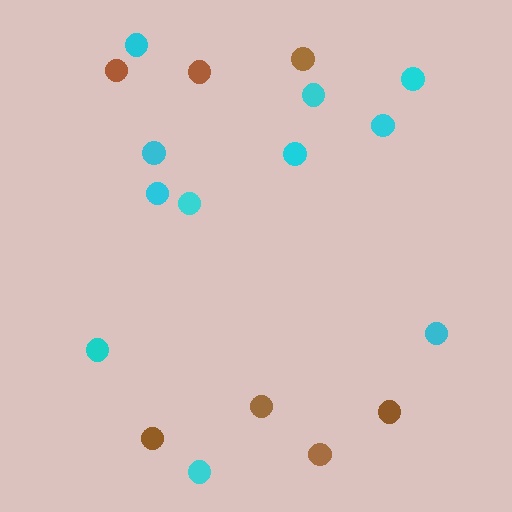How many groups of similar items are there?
There are 2 groups: one group of brown circles (7) and one group of cyan circles (11).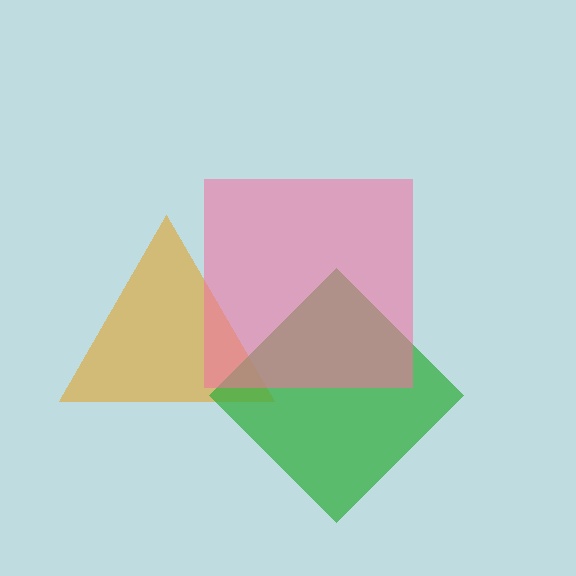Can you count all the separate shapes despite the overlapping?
Yes, there are 3 separate shapes.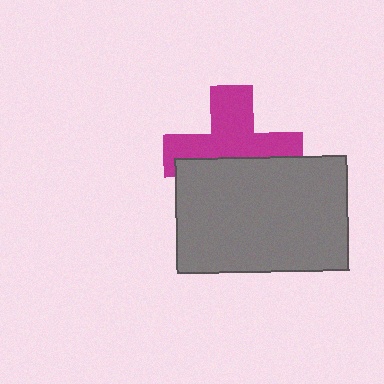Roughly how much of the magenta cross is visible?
About half of it is visible (roughly 55%).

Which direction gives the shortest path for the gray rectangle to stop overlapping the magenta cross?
Moving down gives the shortest separation.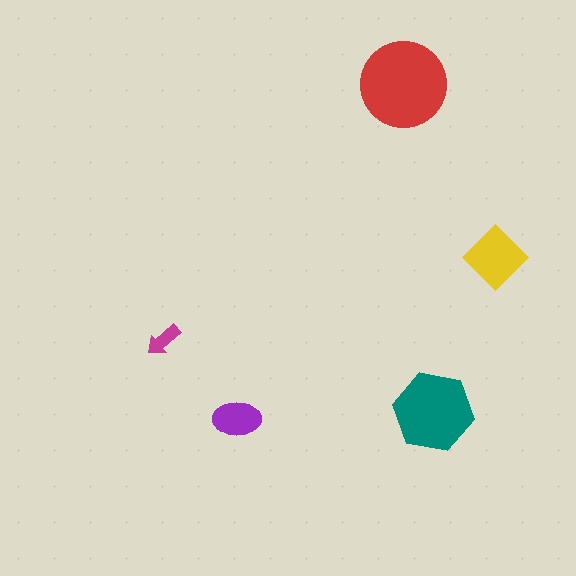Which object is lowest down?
The purple ellipse is bottommost.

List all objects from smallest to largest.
The magenta arrow, the purple ellipse, the yellow diamond, the teal hexagon, the red circle.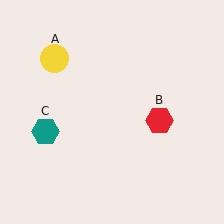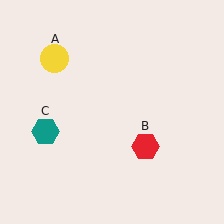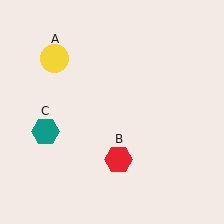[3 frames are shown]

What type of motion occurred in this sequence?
The red hexagon (object B) rotated clockwise around the center of the scene.